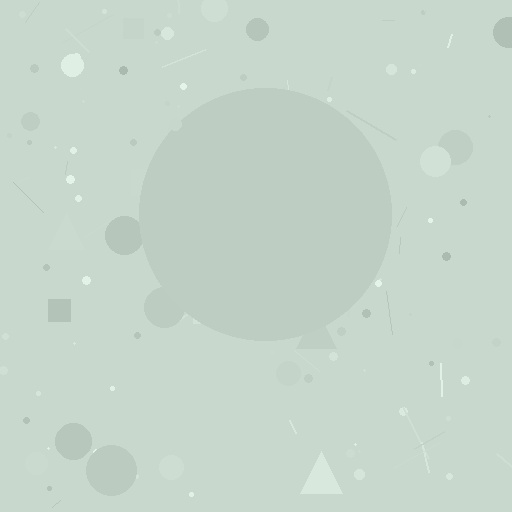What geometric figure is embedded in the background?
A circle is embedded in the background.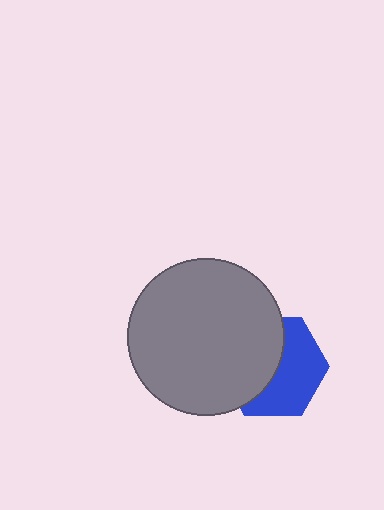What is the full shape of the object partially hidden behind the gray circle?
The partially hidden object is a blue hexagon.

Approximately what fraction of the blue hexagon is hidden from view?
Roughly 49% of the blue hexagon is hidden behind the gray circle.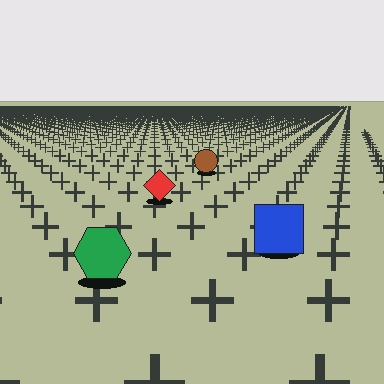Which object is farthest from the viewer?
The brown circle is farthest from the viewer. It appears smaller and the ground texture around it is denser.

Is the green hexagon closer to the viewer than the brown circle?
Yes. The green hexagon is closer — you can tell from the texture gradient: the ground texture is coarser near it.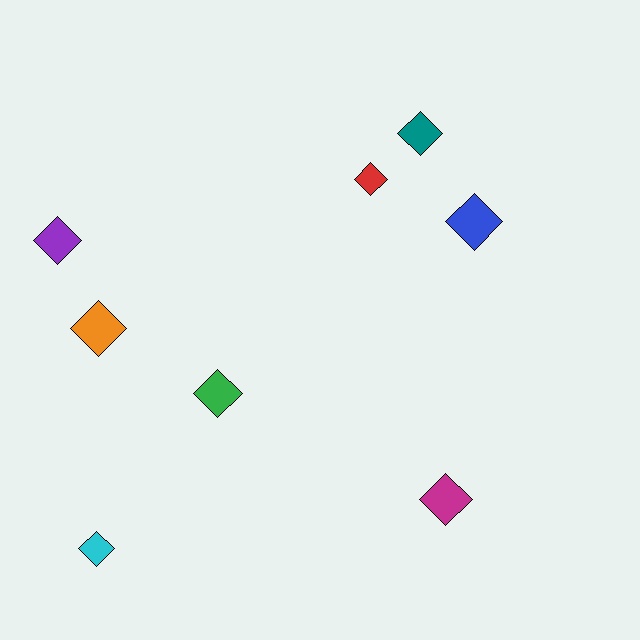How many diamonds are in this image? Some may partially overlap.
There are 8 diamonds.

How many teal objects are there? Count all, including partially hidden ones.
There is 1 teal object.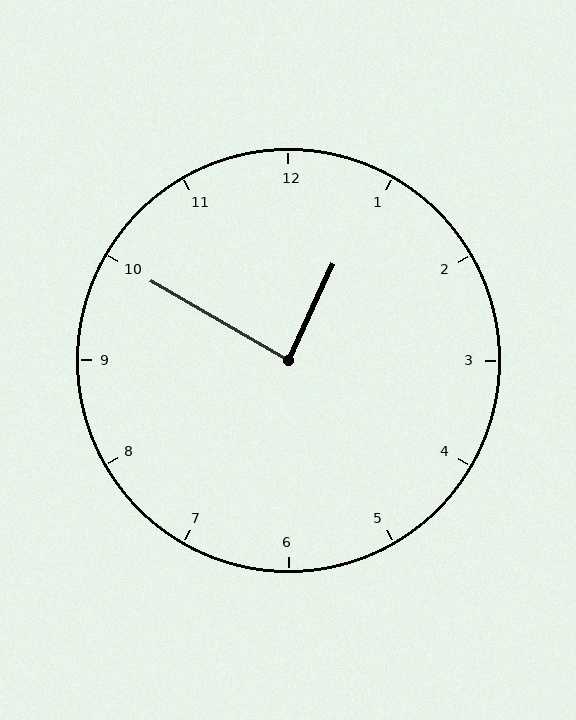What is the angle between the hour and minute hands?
Approximately 85 degrees.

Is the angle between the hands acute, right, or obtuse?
It is right.